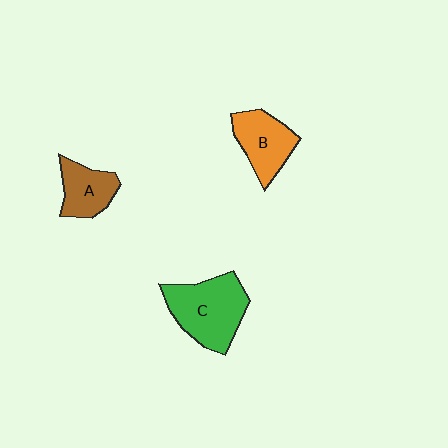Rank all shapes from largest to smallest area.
From largest to smallest: C (green), B (orange), A (brown).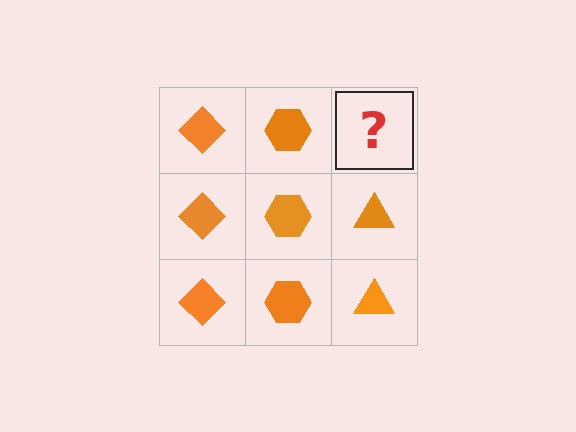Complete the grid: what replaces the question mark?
The question mark should be replaced with an orange triangle.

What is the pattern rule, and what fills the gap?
The rule is that each column has a consistent shape. The gap should be filled with an orange triangle.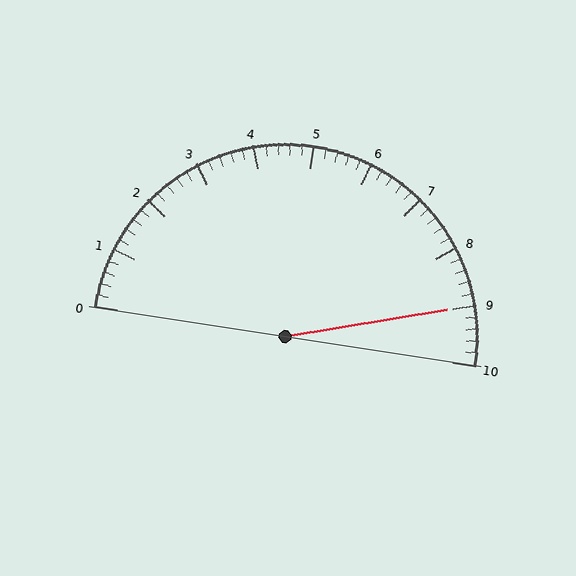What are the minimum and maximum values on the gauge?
The gauge ranges from 0 to 10.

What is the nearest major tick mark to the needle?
The nearest major tick mark is 9.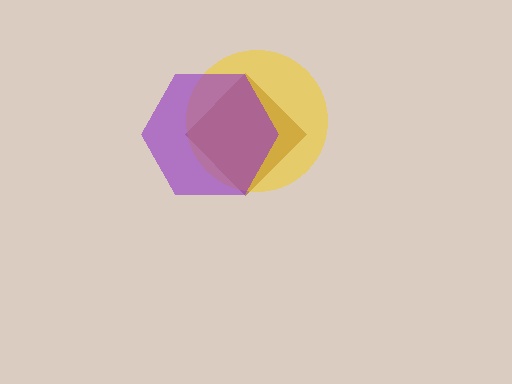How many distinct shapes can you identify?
There are 3 distinct shapes: a brown diamond, a yellow circle, a purple hexagon.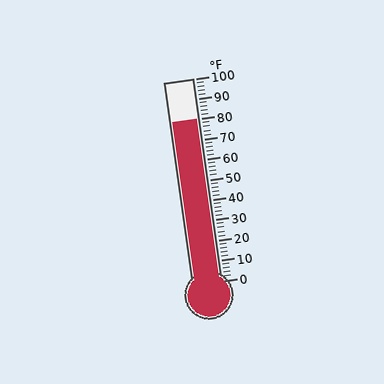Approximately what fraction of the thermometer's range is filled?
The thermometer is filled to approximately 80% of its range.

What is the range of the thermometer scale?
The thermometer scale ranges from 0°F to 100°F.